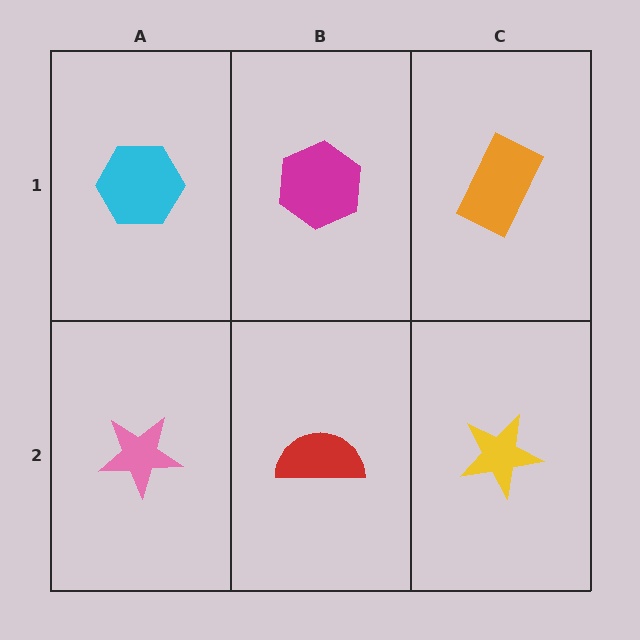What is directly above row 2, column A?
A cyan hexagon.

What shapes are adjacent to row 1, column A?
A pink star (row 2, column A), a magenta hexagon (row 1, column B).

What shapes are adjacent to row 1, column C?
A yellow star (row 2, column C), a magenta hexagon (row 1, column B).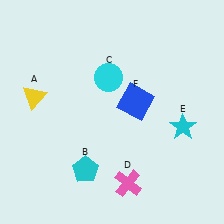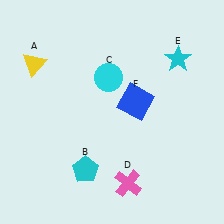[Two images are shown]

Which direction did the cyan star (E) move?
The cyan star (E) moved up.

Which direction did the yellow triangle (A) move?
The yellow triangle (A) moved up.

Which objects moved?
The objects that moved are: the yellow triangle (A), the cyan star (E).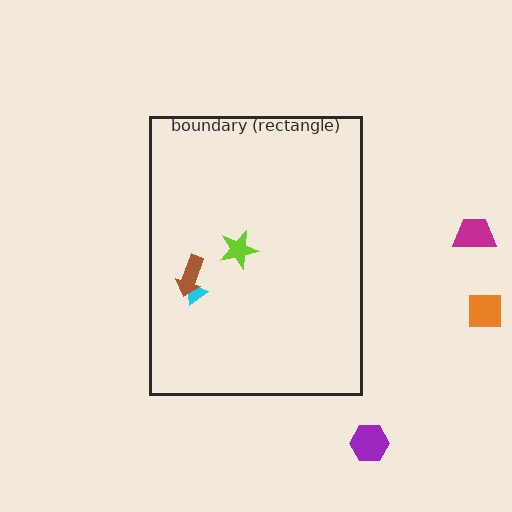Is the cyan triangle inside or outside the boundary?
Inside.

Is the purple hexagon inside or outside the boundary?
Outside.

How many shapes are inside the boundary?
3 inside, 3 outside.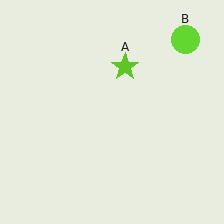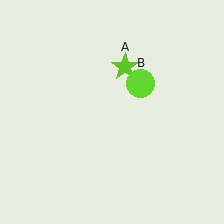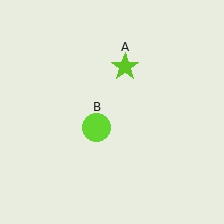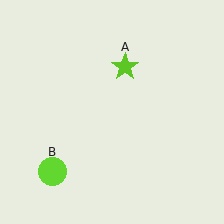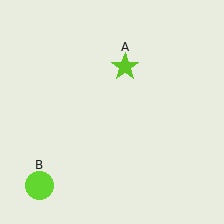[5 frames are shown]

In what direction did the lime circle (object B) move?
The lime circle (object B) moved down and to the left.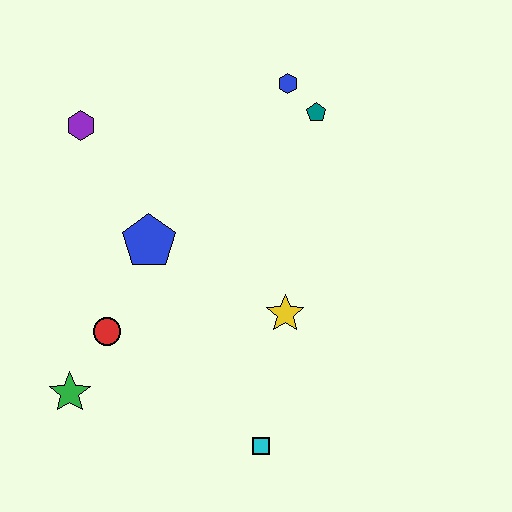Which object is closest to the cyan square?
The yellow star is closest to the cyan square.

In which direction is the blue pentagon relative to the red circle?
The blue pentagon is above the red circle.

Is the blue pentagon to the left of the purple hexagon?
No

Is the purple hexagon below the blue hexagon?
Yes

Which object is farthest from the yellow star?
The purple hexagon is farthest from the yellow star.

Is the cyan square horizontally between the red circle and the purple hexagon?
No